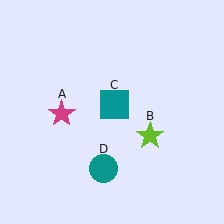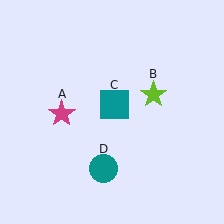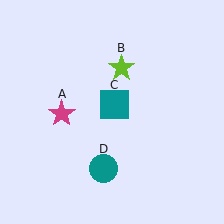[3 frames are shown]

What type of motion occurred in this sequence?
The lime star (object B) rotated counterclockwise around the center of the scene.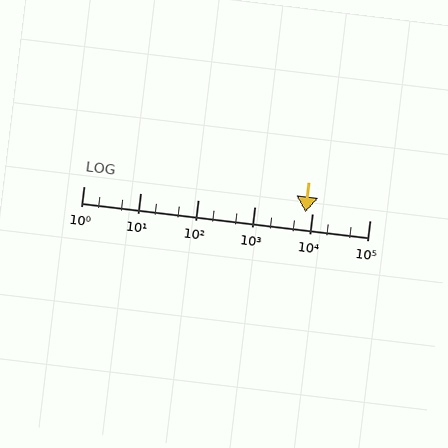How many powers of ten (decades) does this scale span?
The scale spans 5 decades, from 1 to 100000.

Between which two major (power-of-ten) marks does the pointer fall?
The pointer is between 1000 and 10000.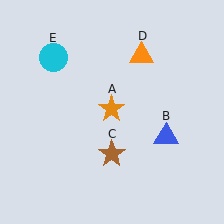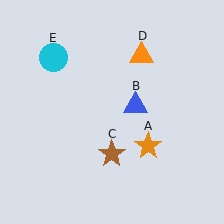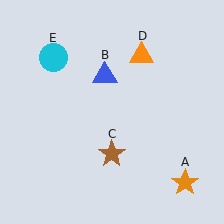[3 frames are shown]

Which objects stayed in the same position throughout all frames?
Brown star (object C) and orange triangle (object D) and cyan circle (object E) remained stationary.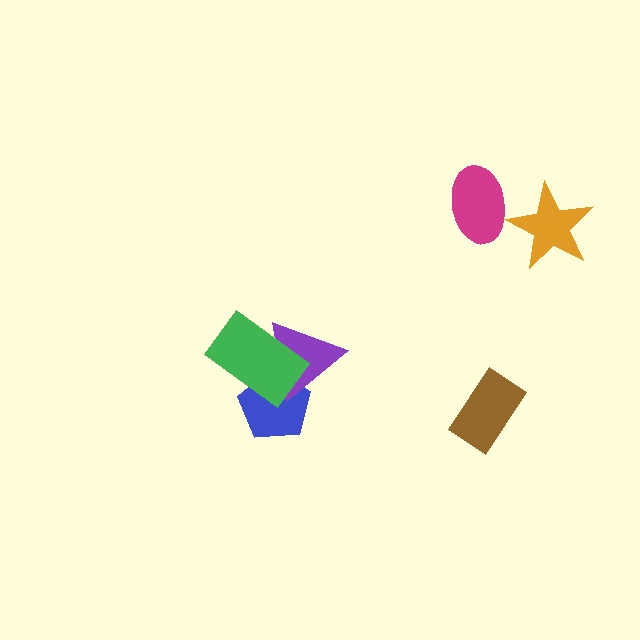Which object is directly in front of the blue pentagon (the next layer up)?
The purple triangle is directly in front of the blue pentagon.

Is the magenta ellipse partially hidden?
Yes, it is partially covered by another shape.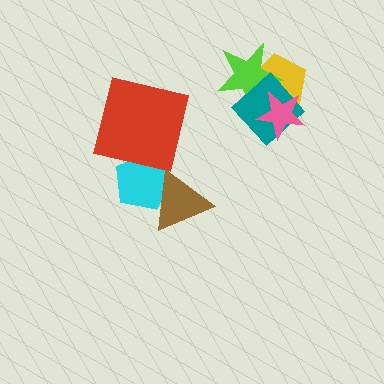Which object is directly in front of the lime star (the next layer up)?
The teal diamond is directly in front of the lime star.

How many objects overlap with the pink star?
3 objects overlap with the pink star.